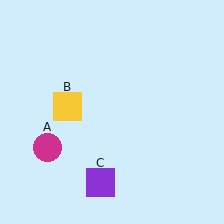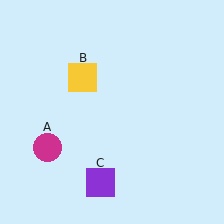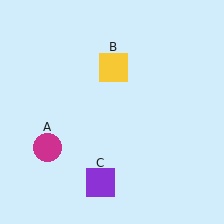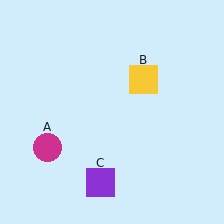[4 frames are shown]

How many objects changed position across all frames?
1 object changed position: yellow square (object B).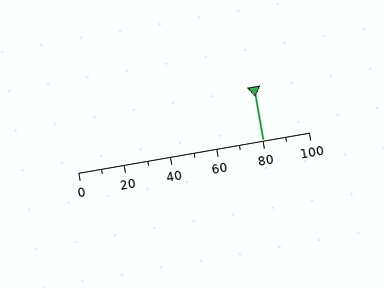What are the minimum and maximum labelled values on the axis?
The axis runs from 0 to 100.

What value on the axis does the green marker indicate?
The marker indicates approximately 80.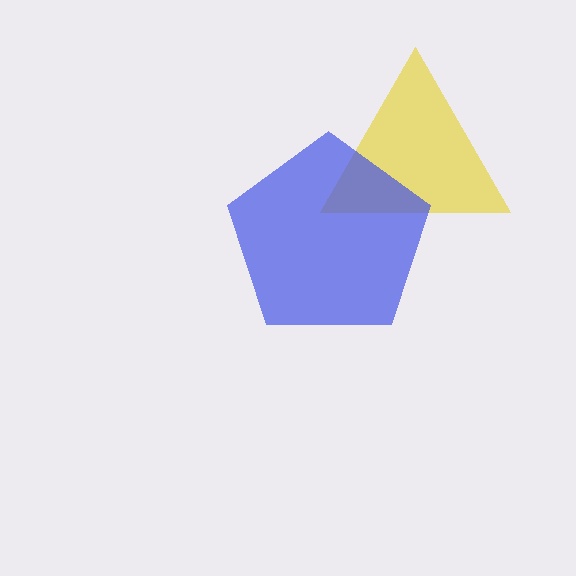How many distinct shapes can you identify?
There are 2 distinct shapes: a yellow triangle, a blue pentagon.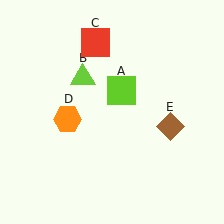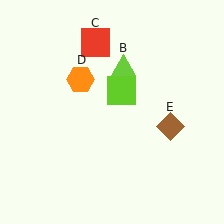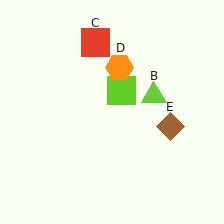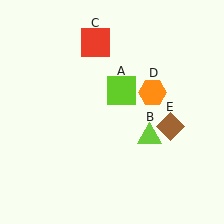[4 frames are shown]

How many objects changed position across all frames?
2 objects changed position: lime triangle (object B), orange hexagon (object D).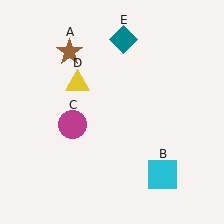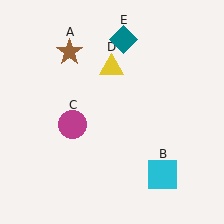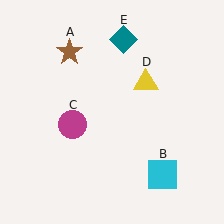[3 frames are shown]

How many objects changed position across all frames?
1 object changed position: yellow triangle (object D).